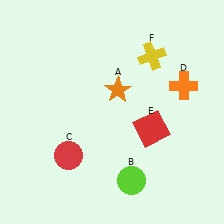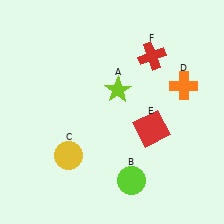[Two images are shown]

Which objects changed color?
A changed from orange to lime. C changed from red to yellow. F changed from yellow to red.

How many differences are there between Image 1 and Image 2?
There are 3 differences between the two images.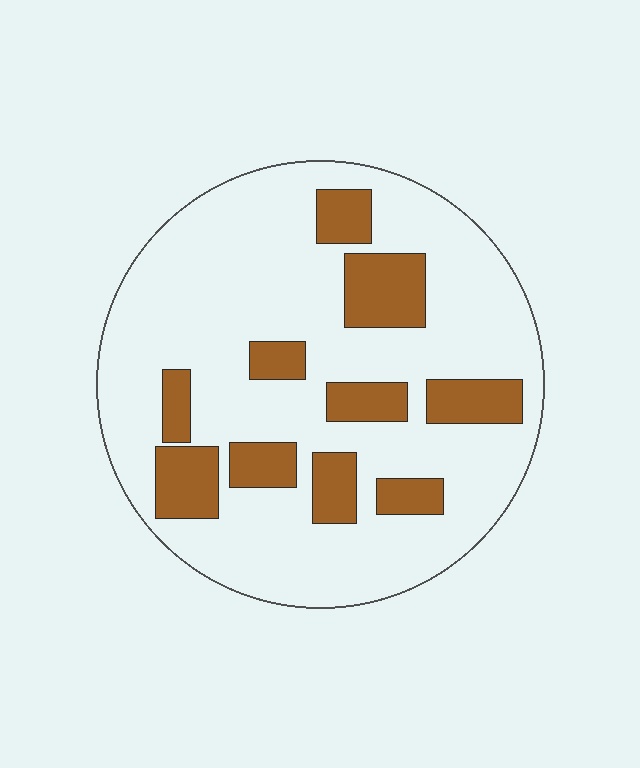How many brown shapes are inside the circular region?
10.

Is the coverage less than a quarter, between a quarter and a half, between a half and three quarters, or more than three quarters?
Less than a quarter.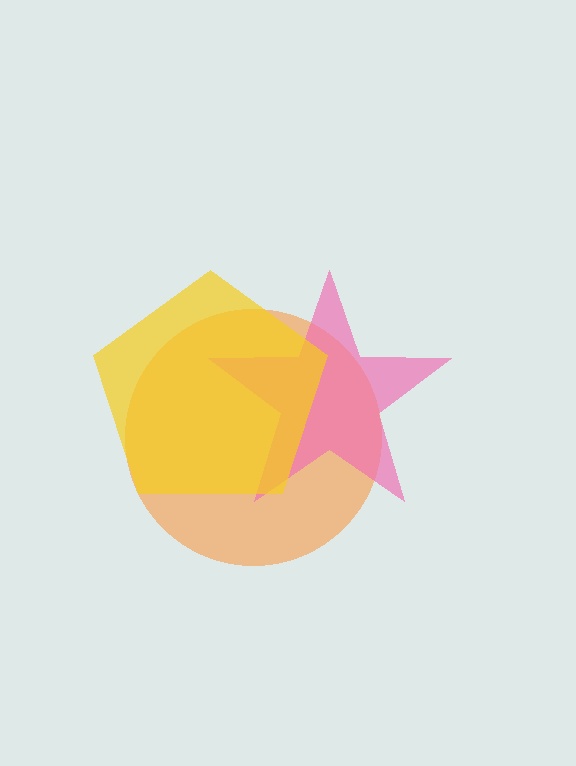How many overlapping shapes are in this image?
There are 3 overlapping shapes in the image.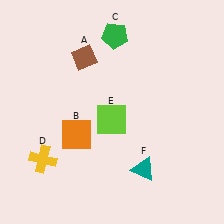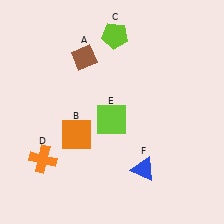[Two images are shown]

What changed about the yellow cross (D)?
In Image 1, D is yellow. In Image 2, it changed to orange.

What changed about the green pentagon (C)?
In Image 1, C is green. In Image 2, it changed to lime.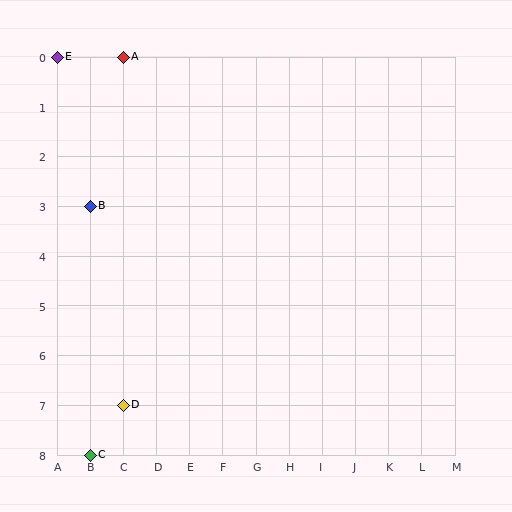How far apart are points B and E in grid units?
Points B and E are 1 column and 3 rows apart (about 3.2 grid units diagonally).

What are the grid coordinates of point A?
Point A is at grid coordinates (C, 0).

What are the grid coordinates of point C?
Point C is at grid coordinates (B, 8).